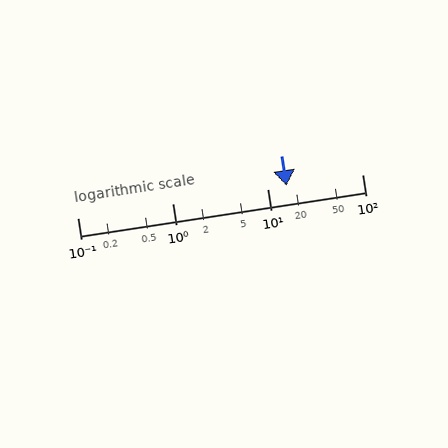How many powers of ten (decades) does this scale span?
The scale spans 3 decades, from 0.1 to 100.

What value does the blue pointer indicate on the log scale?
The pointer indicates approximately 16.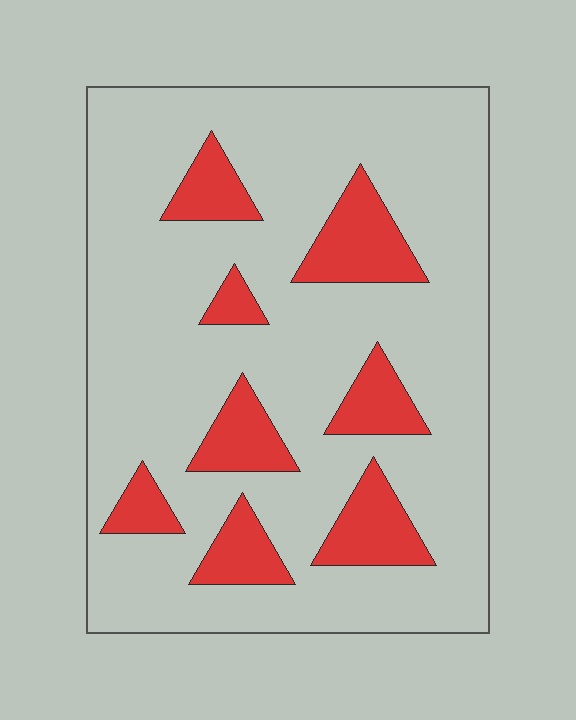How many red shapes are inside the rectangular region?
8.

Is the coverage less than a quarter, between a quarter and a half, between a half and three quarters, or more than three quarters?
Less than a quarter.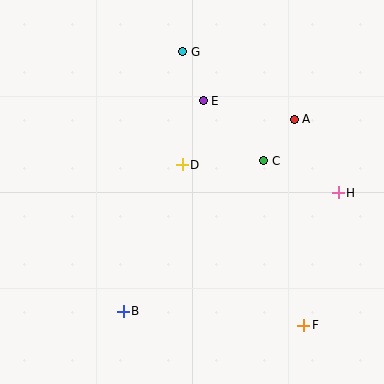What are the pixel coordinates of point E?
Point E is at (203, 101).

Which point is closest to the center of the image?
Point D at (182, 165) is closest to the center.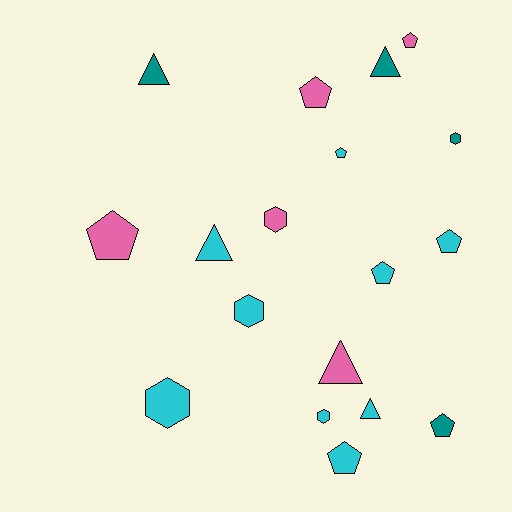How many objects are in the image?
There are 18 objects.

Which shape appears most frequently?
Pentagon, with 8 objects.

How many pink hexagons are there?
There is 1 pink hexagon.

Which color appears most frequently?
Cyan, with 9 objects.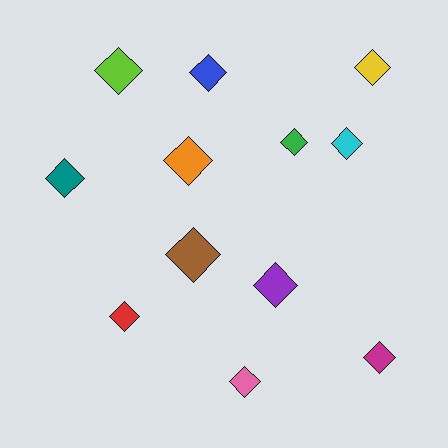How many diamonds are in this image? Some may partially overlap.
There are 12 diamonds.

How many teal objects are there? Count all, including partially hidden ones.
There is 1 teal object.